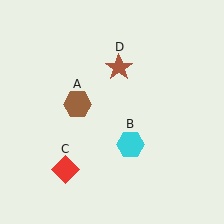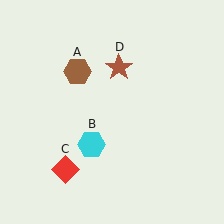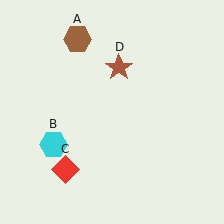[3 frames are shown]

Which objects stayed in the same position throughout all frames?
Red diamond (object C) and brown star (object D) remained stationary.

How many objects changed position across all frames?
2 objects changed position: brown hexagon (object A), cyan hexagon (object B).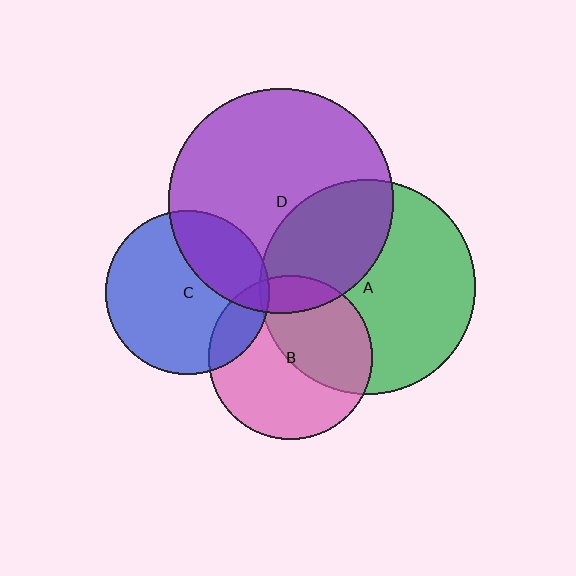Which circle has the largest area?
Circle D (purple).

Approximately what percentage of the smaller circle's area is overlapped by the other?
Approximately 30%.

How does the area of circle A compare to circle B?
Approximately 1.7 times.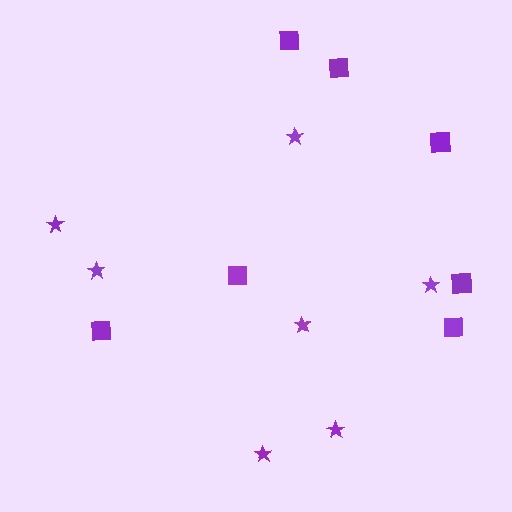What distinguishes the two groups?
There are 2 groups: one group of squares (7) and one group of stars (7).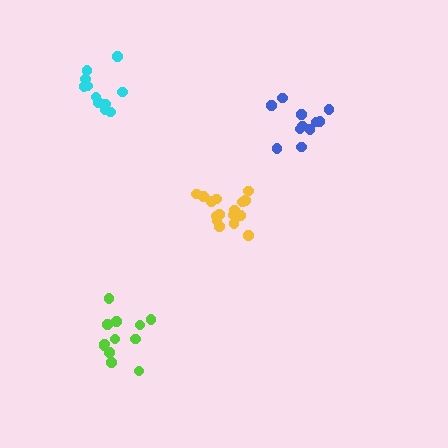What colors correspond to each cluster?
The clusters are colored: cyan, lime, blue, yellow.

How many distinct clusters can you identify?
There are 4 distinct clusters.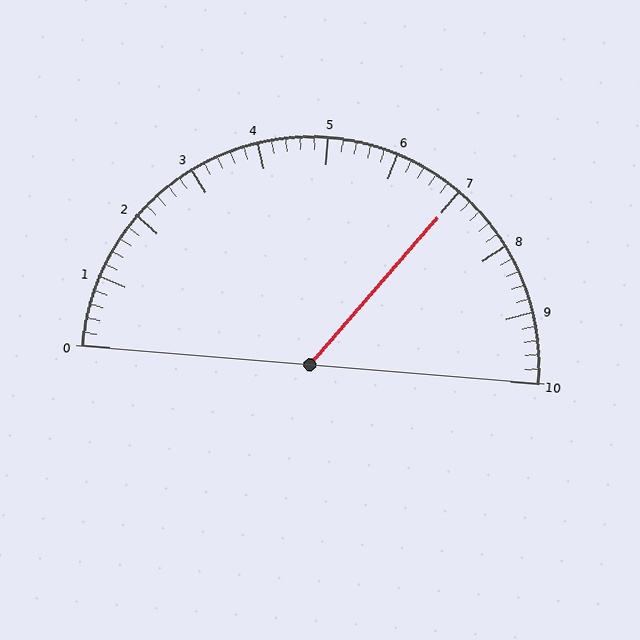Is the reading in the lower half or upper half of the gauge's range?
The reading is in the upper half of the range (0 to 10).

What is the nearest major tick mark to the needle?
The nearest major tick mark is 7.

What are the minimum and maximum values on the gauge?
The gauge ranges from 0 to 10.